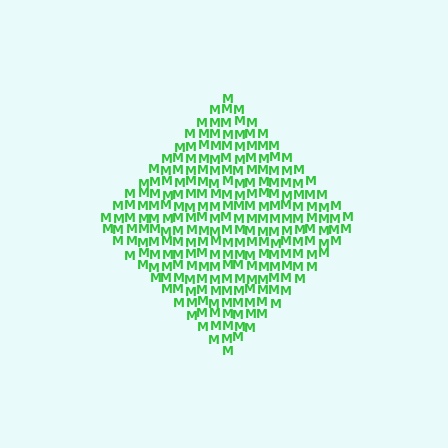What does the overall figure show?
The overall figure shows a diamond.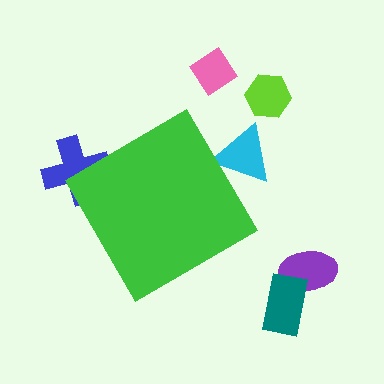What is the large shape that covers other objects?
A green diamond.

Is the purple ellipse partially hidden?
No, the purple ellipse is fully visible.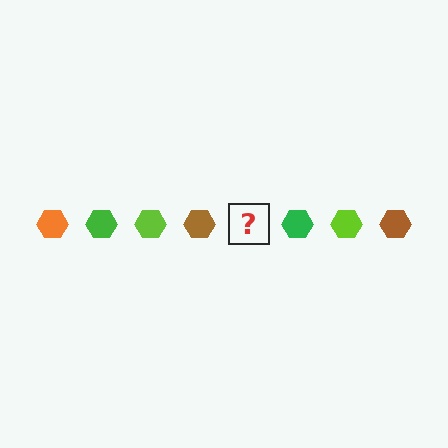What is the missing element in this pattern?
The missing element is an orange hexagon.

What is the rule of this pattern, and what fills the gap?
The rule is that the pattern cycles through orange, green, lime, brown hexagons. The gap should be filled with an orange hexagon.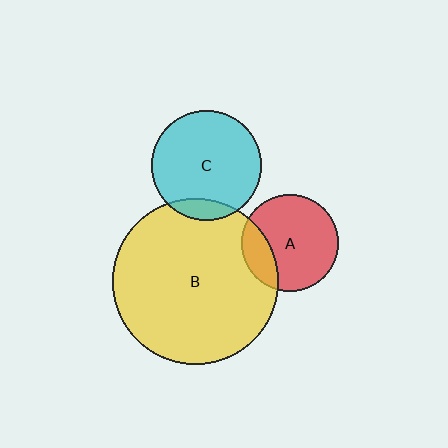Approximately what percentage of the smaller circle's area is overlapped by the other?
Approximately 10%.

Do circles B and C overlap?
Yes.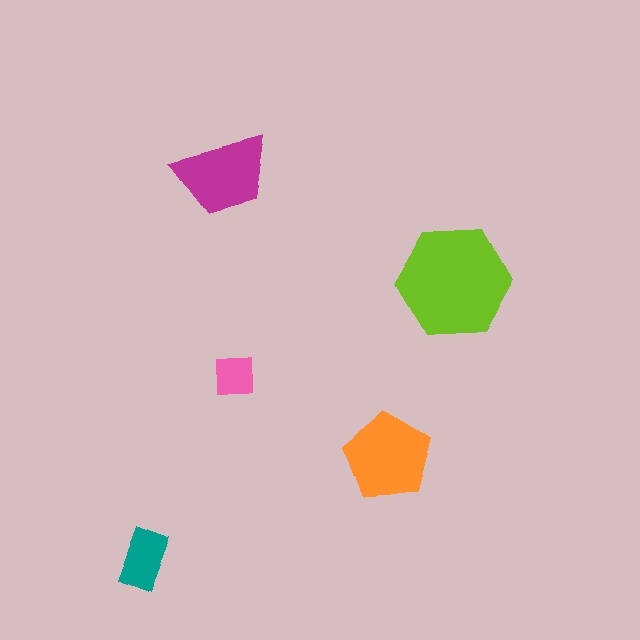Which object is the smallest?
The pink square.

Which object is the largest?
The lime hexagon.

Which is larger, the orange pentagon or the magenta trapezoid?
The orange pentagon.